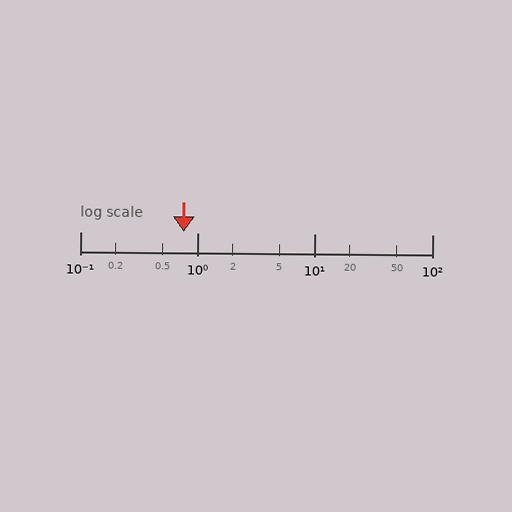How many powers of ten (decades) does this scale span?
The scale spans 3 decades, from 0.1 to 100.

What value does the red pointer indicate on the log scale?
The pointer indicates approximately 0.76.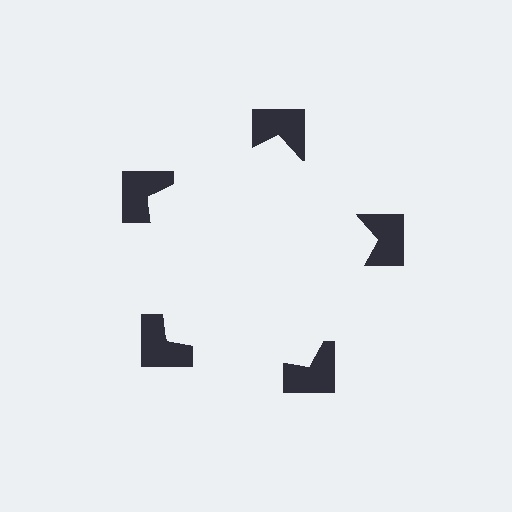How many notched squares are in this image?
There are 5 — one at each vertex of the illusory pentagon.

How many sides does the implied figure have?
5 sides.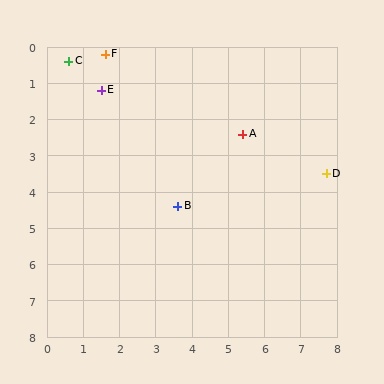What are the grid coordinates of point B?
Point B is at approximately (3.6, 4.4).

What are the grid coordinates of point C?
Point C is at approximately (0.6, 0.4).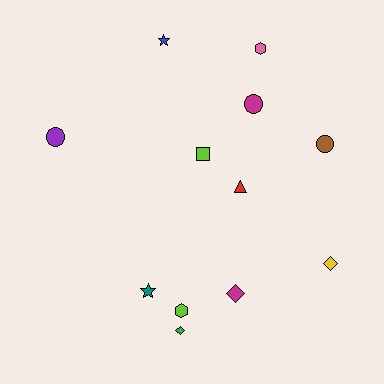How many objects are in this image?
There are 12 objects.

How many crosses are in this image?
There are no crosses.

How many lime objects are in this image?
There are 2 lime objects.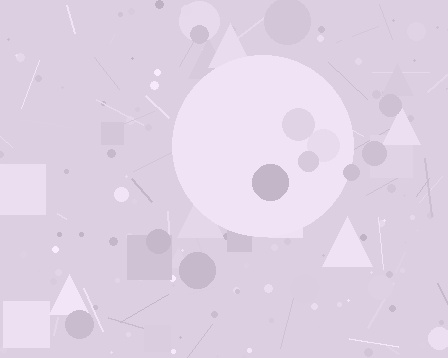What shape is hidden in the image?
A circle is hidden in the image.